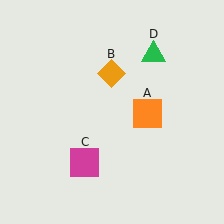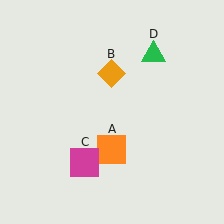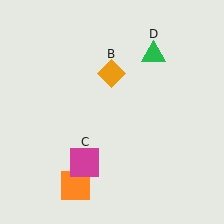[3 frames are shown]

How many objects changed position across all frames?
1 object changed position: orange square (object A).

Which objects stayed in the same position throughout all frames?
Orange diamond (object B) and magenta square (object C) and green triangle (object D) remained stationary.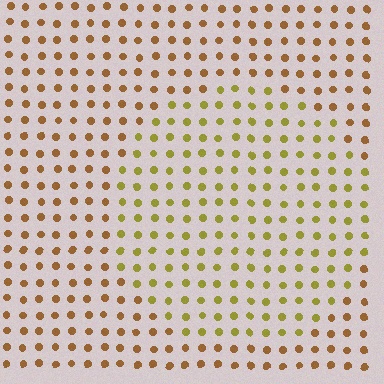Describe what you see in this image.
The image is filled with small brown elements in a uniform arrangement. A circle-shaped region is visible where the elements are tinted to a slightly different hue, forming a subtle color boundary.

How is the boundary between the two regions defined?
The boundary is defined purely by a slight shift in hue (about 32 degrees). Spacing, size, and orientation are identical on both sides.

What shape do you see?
I see a circle.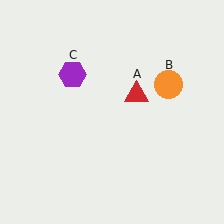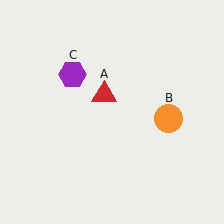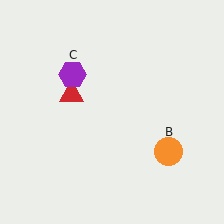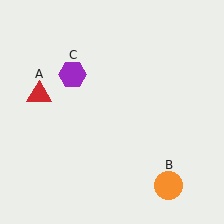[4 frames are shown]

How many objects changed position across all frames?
2 objects changed position: red triangle (object A), orange circle (object B).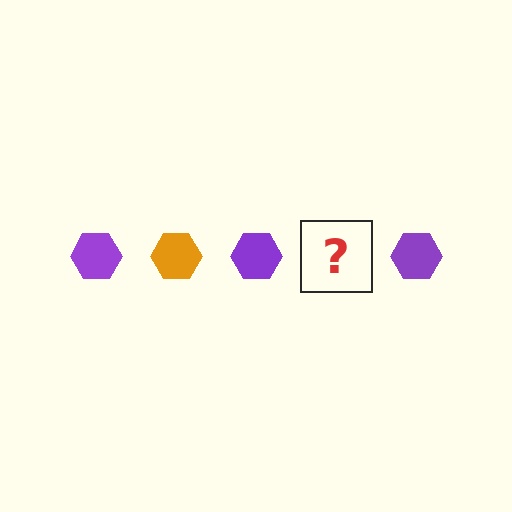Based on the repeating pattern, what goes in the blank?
The blank should be an orange hexagon.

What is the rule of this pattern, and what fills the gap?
The rule is that the pattern cycles through purple, orange hexagons. The gap should be filled with an orange hexagon.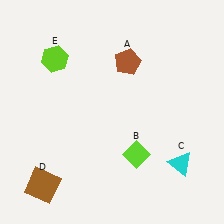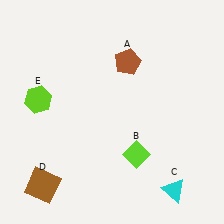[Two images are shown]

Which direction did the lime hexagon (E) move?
The lime hexagon (E) moved down.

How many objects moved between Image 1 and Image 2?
2 objects moved between the two images.